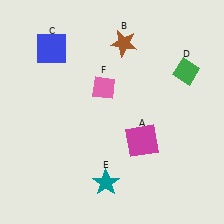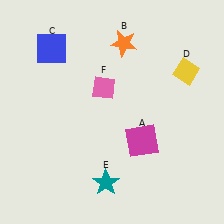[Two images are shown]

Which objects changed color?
B changed from brown to orange. D changed from green to yellow.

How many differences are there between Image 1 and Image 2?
There are 2 differences between the two images.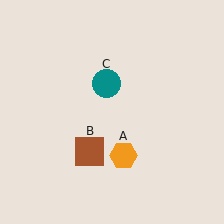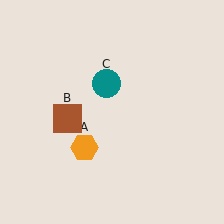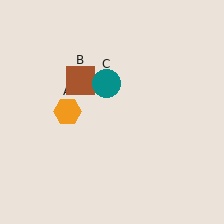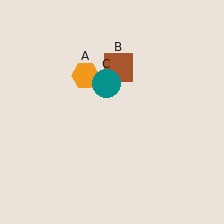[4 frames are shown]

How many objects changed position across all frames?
2 objects changed position: orange hexagon (object A), brown square (object B).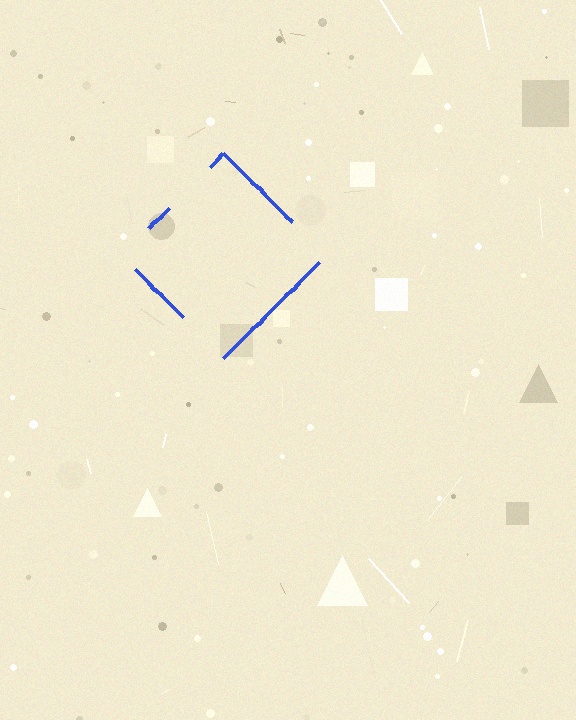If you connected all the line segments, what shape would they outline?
They would outline a diamond.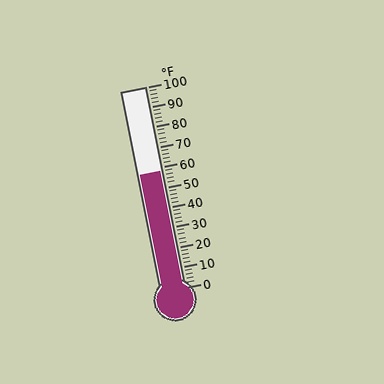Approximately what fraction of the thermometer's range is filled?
The thermometer is filled to approximately 60% of its range.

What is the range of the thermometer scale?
The thermometer scale ranges from 0°F to 100°F.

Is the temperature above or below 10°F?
The temperature is above 10°F.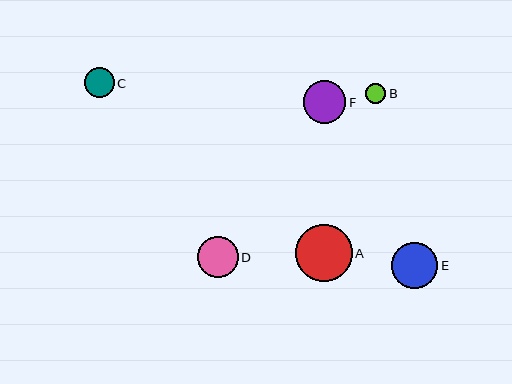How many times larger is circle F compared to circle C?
Circle F is approximately 1.4 times the size of circle C.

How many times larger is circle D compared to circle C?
Circle D is approximately 1.3 times the size of circle C.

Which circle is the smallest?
Circle B is the smallest with a size of approximately 20 pixels.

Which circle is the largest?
Circle A is the largest with a size of approximately 57 pixels.